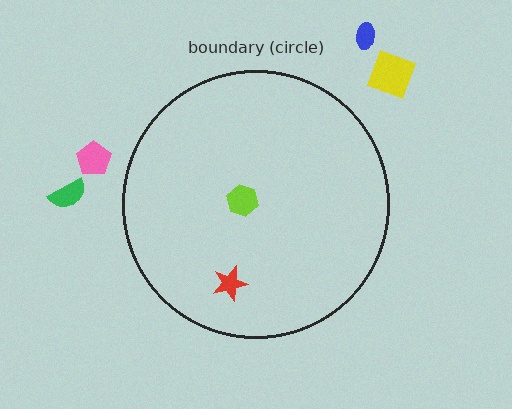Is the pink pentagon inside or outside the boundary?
Outside.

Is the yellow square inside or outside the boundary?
Outside.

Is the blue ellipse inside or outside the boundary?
Outside.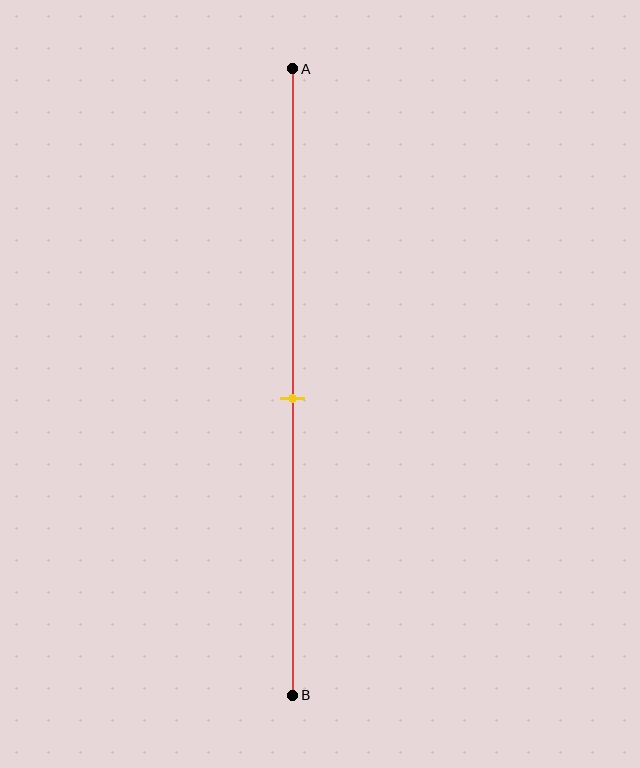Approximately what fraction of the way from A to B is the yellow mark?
The yellow mark is approximately 55% of the way from A to B.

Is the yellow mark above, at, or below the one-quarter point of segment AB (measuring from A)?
The yellow mark is below the one-quarter point of segment AB.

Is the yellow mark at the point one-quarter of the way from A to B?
No, the mark is at about 55% from A, not at the 25% one-quarter point.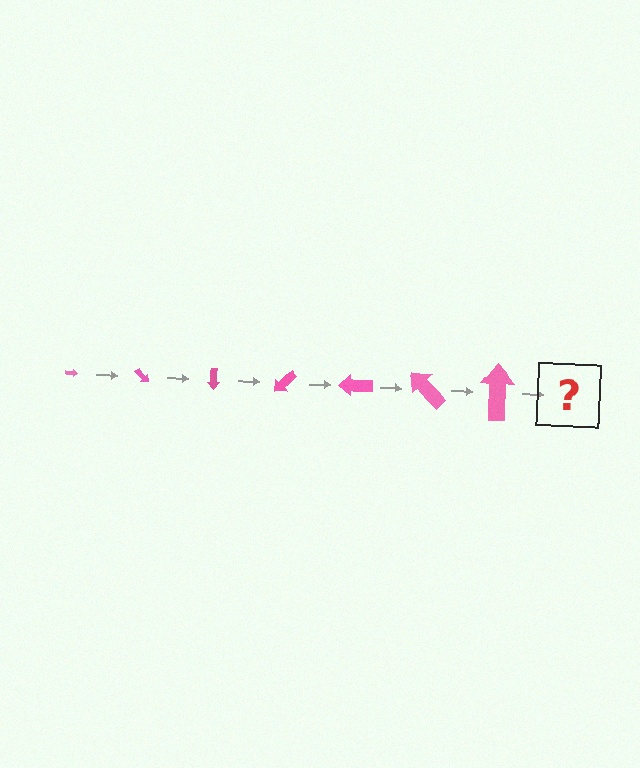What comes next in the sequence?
The next element should be an arrow, larger than the previous one and rotated 315 degrees from the start.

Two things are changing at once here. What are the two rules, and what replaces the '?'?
The two rules are that the arrow grows larger each step and it rotates 45 degrees each step. The '?' should be an arrow, larger than the previous one and rotated 315 degrees from the start.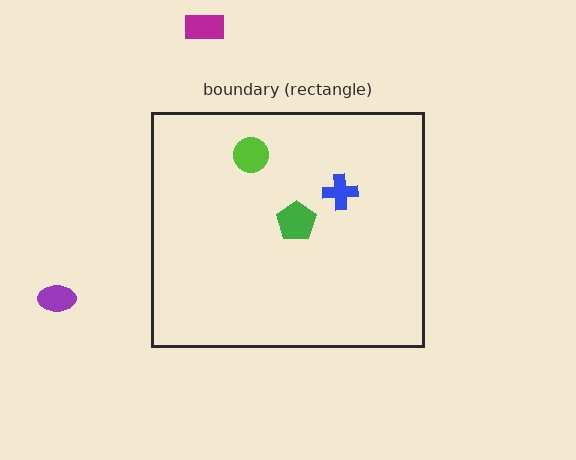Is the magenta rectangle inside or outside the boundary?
Outside.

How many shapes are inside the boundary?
3 inside, 2 outside.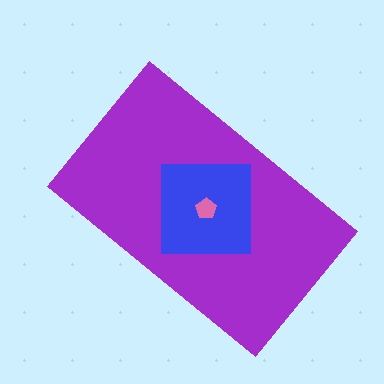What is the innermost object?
The pink pentagon.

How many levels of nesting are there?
3.